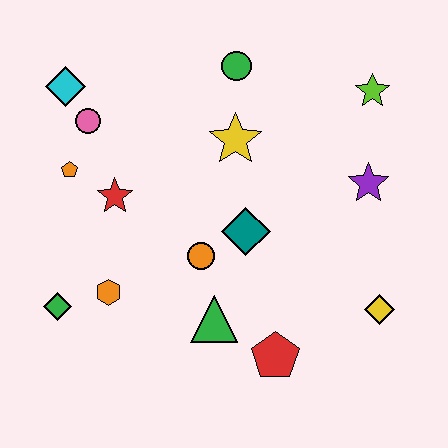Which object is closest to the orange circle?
The teal diamond is closest to the orange circle.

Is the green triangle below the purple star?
Yes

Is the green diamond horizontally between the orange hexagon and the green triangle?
No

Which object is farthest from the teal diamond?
The cyan diamond is farthest from the teal diamond.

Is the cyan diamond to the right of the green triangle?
No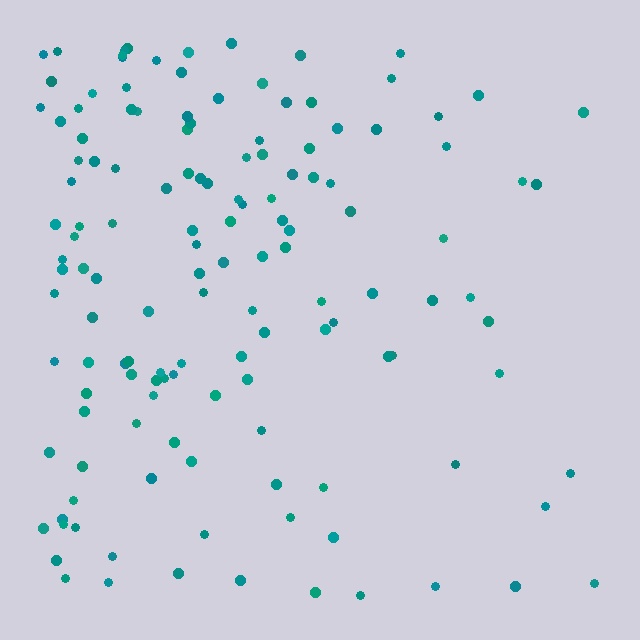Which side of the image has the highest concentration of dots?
The left.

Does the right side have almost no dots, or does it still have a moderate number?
Still a moderate number, just noticeably fewer than the left.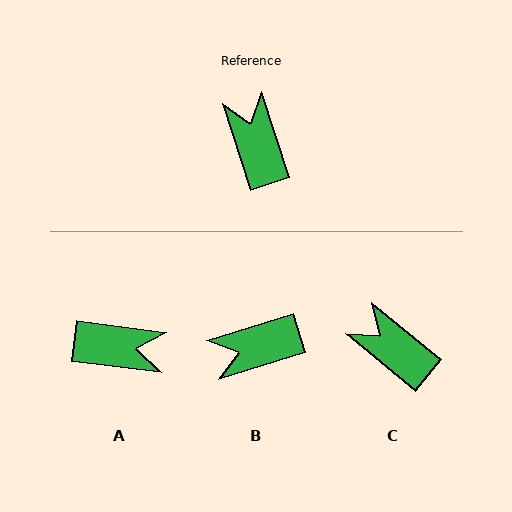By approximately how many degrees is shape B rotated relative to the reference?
Approximately 89 degrees counter-clockwise.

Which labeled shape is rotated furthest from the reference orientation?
A, about 115 degrees away.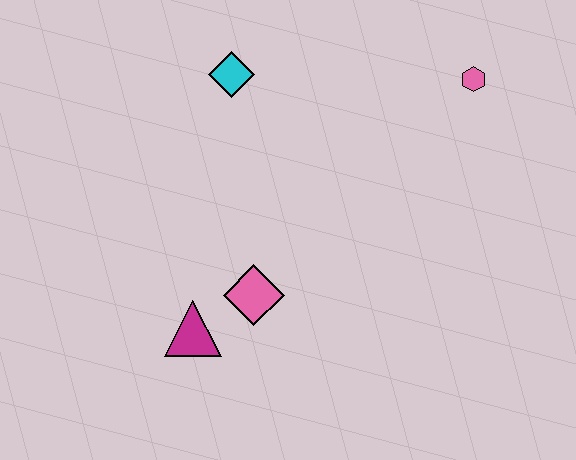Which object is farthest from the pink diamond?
The pink hexagon is farthest from the pink diamond.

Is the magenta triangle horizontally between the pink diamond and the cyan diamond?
No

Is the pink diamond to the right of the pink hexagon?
No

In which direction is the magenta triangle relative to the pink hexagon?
The magenta triangle is to the left of the pink hexagon.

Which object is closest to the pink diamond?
The magenta triangle is closest to the pink diamond.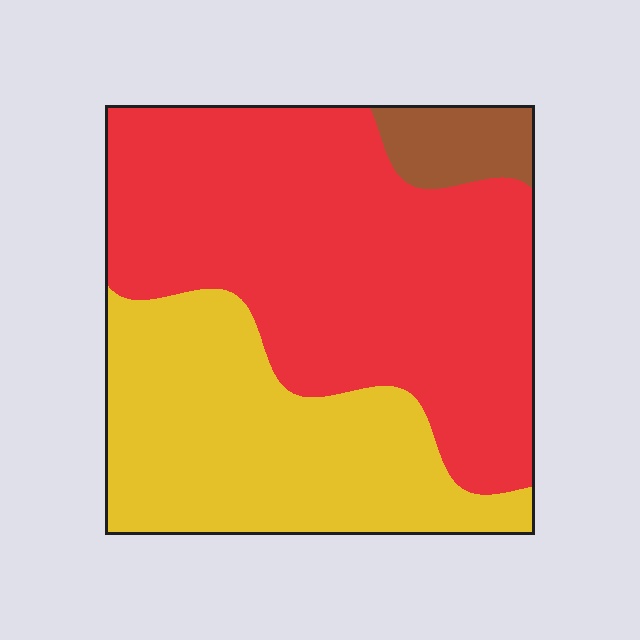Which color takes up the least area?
Brown, at roughly 5%.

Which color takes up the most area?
Red, at roughly 55%.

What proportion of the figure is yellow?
Yellow covers around 35% of the figure.